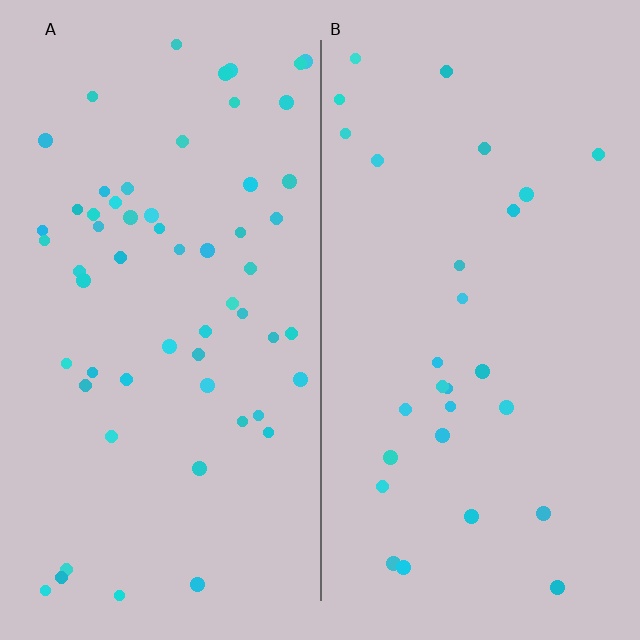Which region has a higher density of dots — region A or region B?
A (the left).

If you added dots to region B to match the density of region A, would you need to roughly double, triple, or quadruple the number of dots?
Approximately double.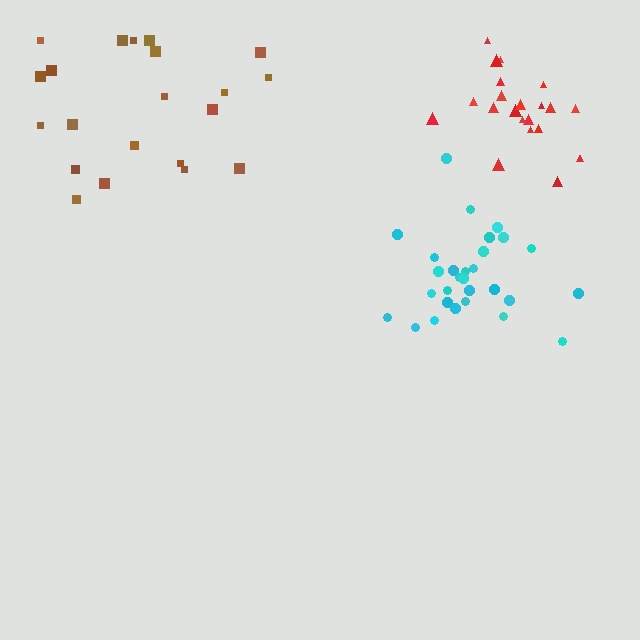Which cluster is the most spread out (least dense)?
Brown.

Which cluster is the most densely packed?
Red.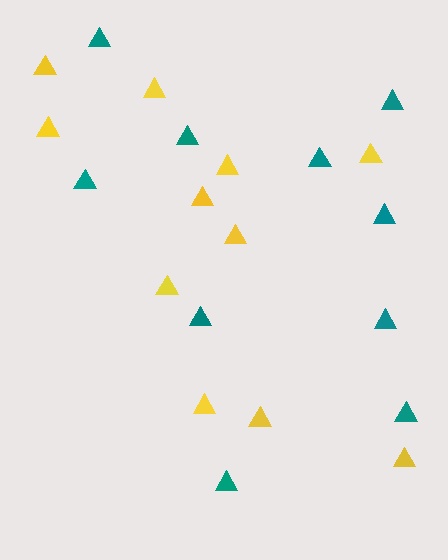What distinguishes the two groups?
There are 2 groups: one group of teal triangles (10) and one group of yellow triangles (11).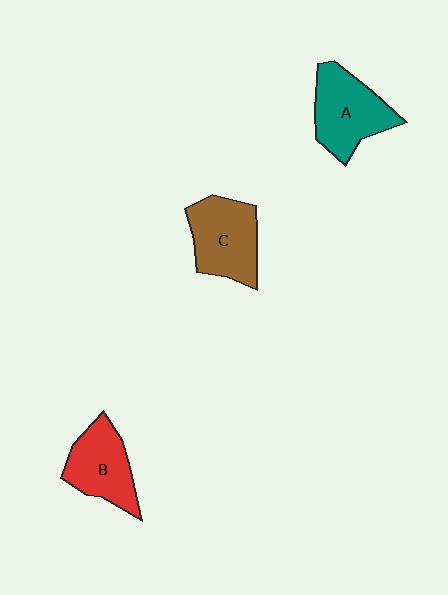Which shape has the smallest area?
Shape B (red).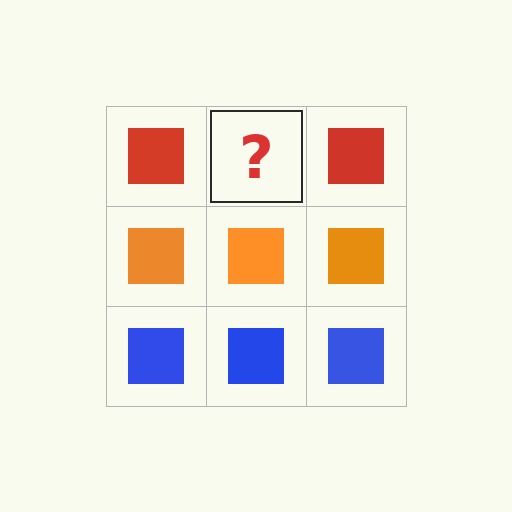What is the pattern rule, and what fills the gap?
The rule is that each row has a consistent color. The gap should be filled with a red square.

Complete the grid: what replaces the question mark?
The question mark should be replaced with a red square.